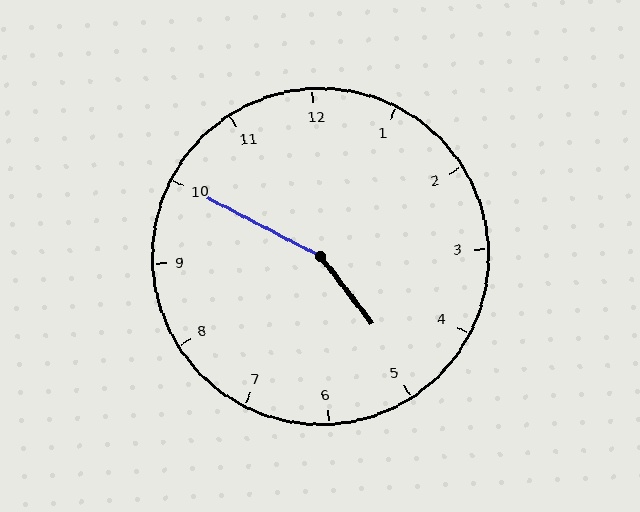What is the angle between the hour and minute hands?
Approximately 155 degrees.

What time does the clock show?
4:50.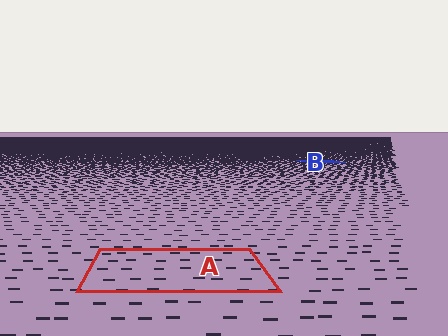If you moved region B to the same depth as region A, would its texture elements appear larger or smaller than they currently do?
They would appear larger. At a closer depth, the same texture elements are projected at a bigger on-screen size.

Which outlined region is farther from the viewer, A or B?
Region B is farther from the viewer — the texture elements inside it appear smaller and more densely packed.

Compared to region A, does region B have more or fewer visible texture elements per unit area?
Region B has more texture elements per unit area — they are packed more densely because it is farther away.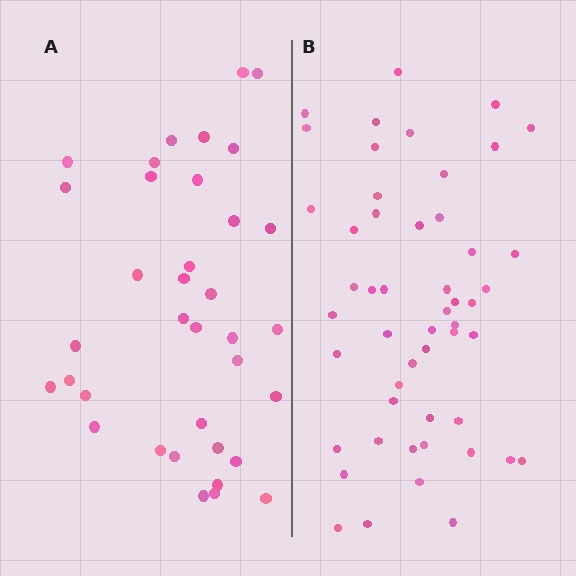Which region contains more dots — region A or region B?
Region B (the right region) has more dots.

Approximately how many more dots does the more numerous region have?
Region B has approximately 15 more dots than region A.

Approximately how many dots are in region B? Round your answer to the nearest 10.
About 50 dots. (The exact count is 51, which rounds to 50.)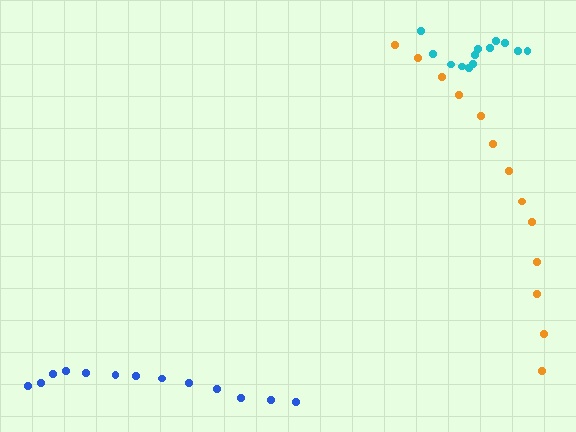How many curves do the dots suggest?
There are 3 distinct paths.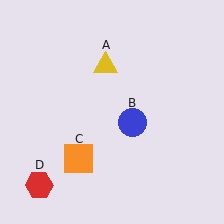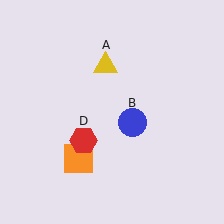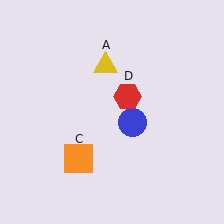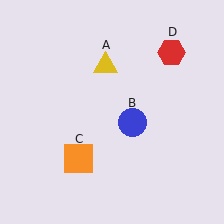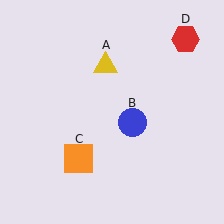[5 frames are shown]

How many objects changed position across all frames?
1 object changed position: red hexagon (object D).